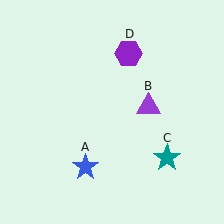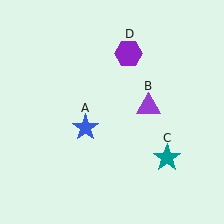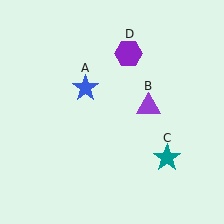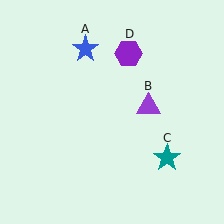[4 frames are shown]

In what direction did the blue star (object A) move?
The blue star (object A) moved up.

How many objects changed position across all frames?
1 object changed position: blue star (object A).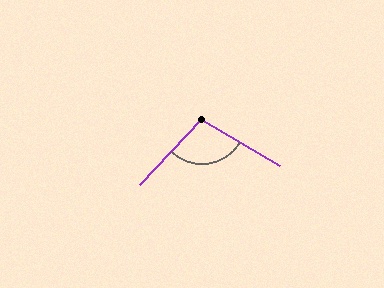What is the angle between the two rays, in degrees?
Approximately 103 degrees.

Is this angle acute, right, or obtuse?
It is obtuse.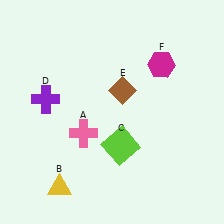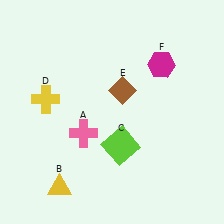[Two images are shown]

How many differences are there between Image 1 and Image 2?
There is 1 difference between the two images.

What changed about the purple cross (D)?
In Image 1, D is purple. In Image 2, it changed to yellow.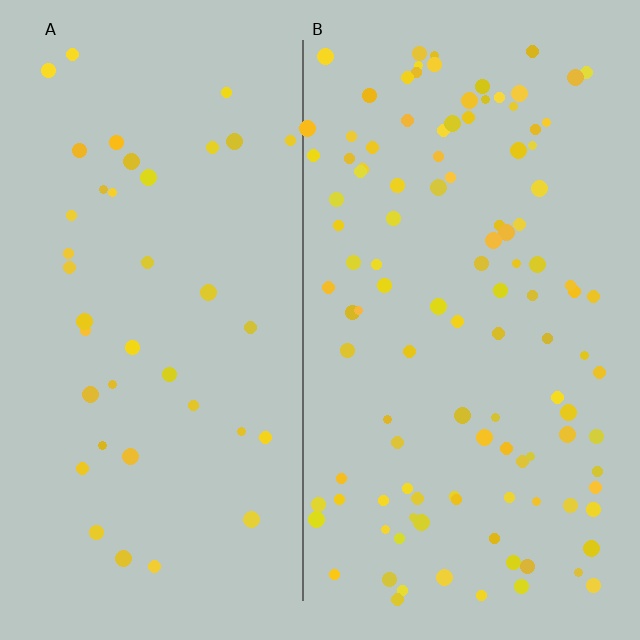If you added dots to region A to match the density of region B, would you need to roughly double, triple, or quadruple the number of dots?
Approximately triple.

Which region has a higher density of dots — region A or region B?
B (the right).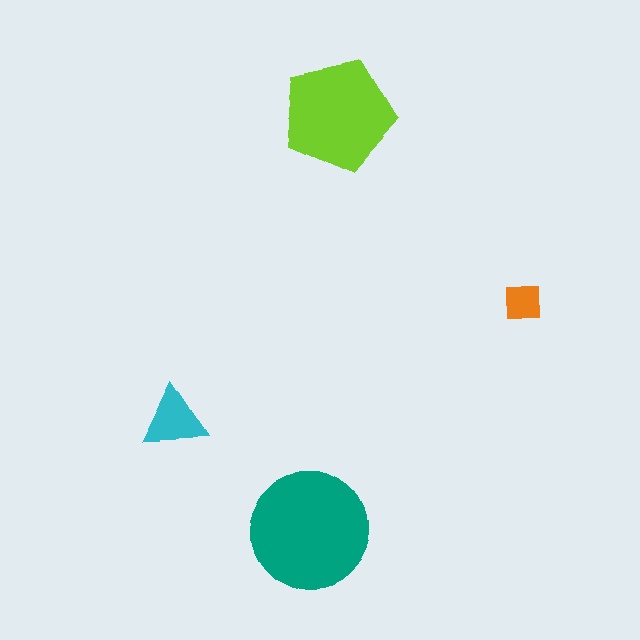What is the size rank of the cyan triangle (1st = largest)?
3rd.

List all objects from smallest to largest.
The orange square, the cyan triangle, the lime pentagon, the teal circle.